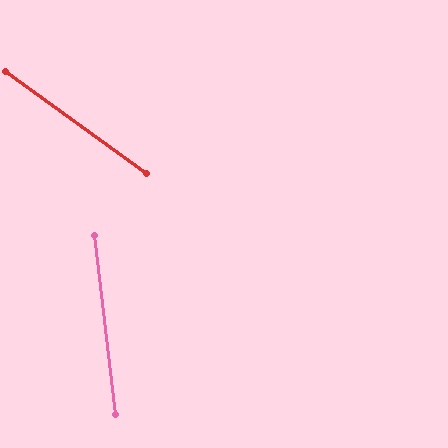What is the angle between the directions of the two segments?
Approximately 48 degrees.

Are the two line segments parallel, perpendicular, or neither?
Neither parallel nor perpendicular — they differ by about 48°.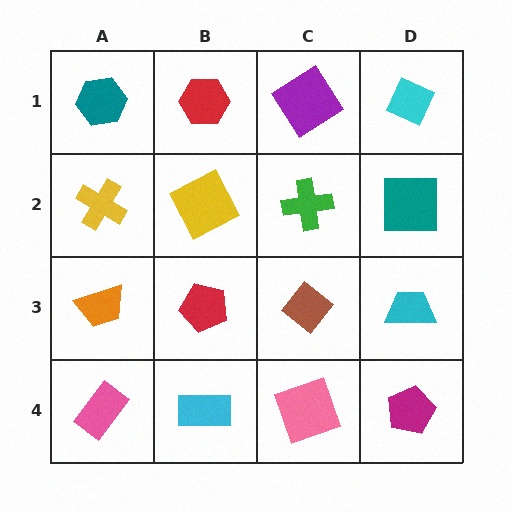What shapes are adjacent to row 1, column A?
A yellow cross (row 2, column A), a red hexagon (row 1, column B).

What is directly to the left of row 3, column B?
An orange trapezoid.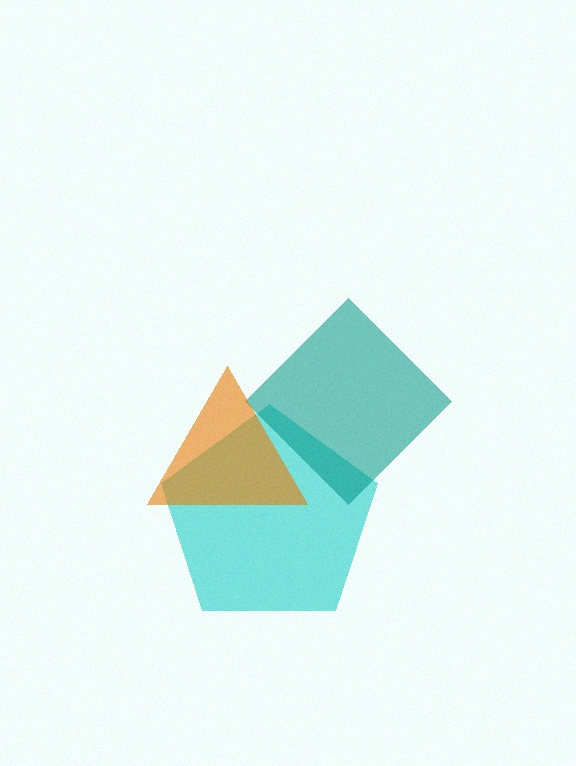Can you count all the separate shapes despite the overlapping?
Yes, there are 3 separate shapes.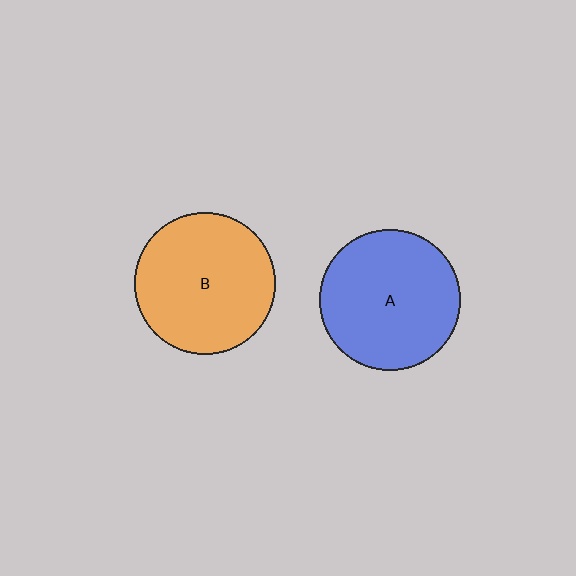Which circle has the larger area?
Circle B (orange).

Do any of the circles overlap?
No, none of the circles overlap.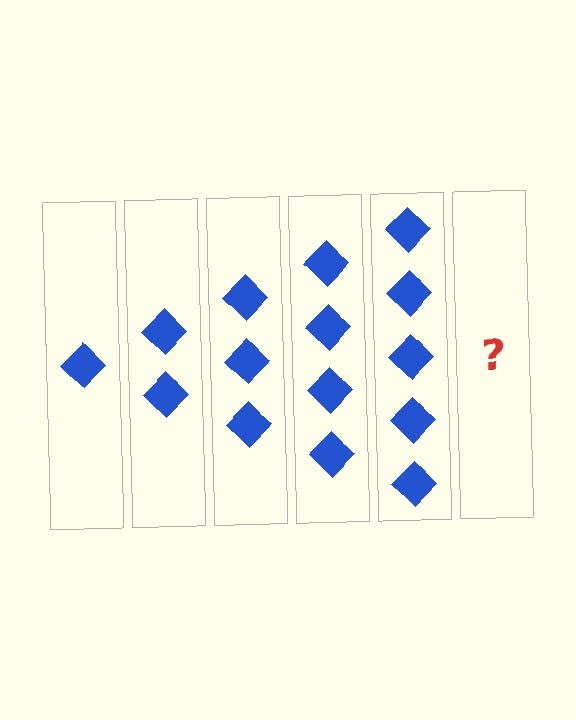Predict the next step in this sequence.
The next step is 6 diamonds.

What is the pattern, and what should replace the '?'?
The pattern is that each step adds one more diamond. The '?' should be 6 diamonds.